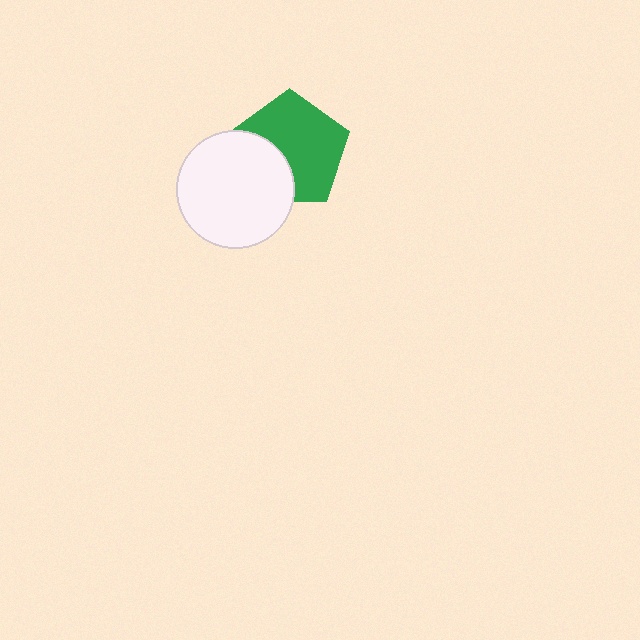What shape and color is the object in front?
The object in front is a white circle.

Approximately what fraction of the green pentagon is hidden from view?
Roughly 33% of the green pentagon is hidden behind the white circle.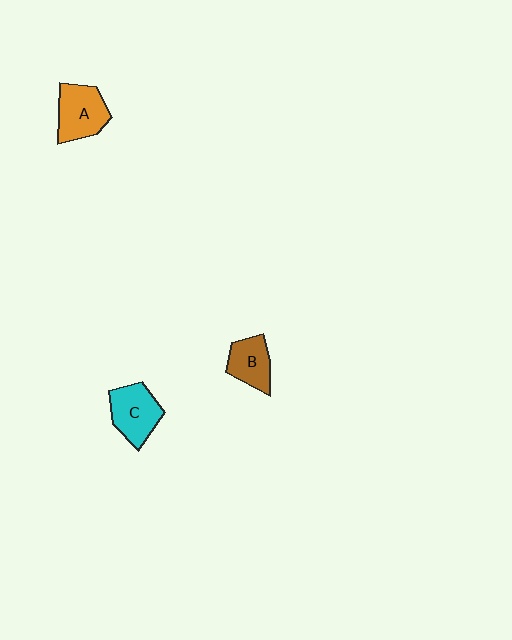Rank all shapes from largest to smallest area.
From largest to smallest: A (orange), C (cyan), B (brown).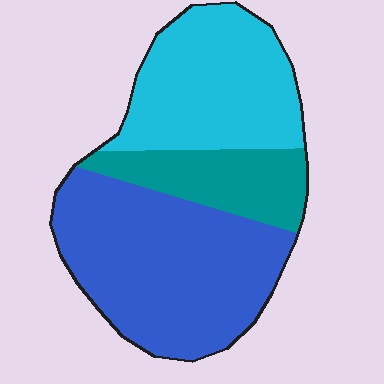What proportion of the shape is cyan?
Cyan takes up about one third (1/3) of the shape.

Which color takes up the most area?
Blue, at roughly 50%.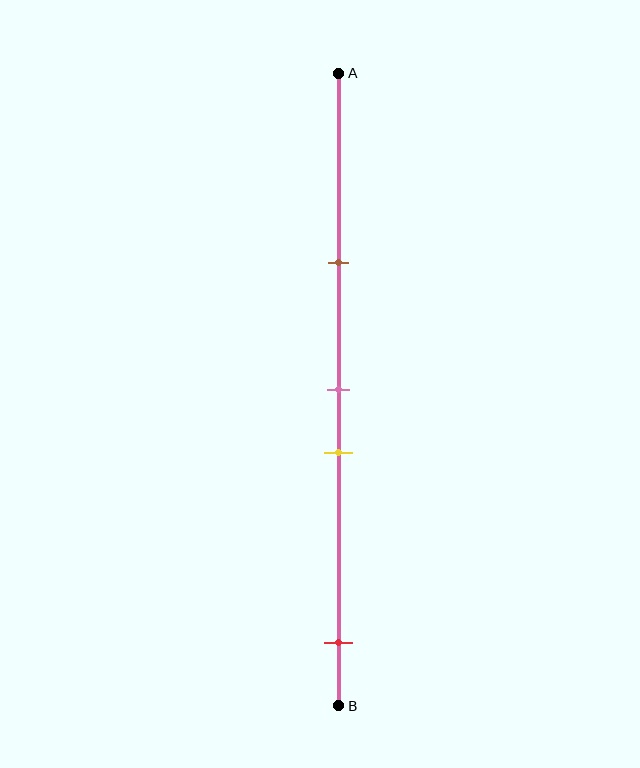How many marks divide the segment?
There are 4 marks dividing the segment.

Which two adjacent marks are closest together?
The pink and yellow marks are the closest adjacent pair.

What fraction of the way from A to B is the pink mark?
The pink mark is approximately 50% (0.5) of the way from A to B.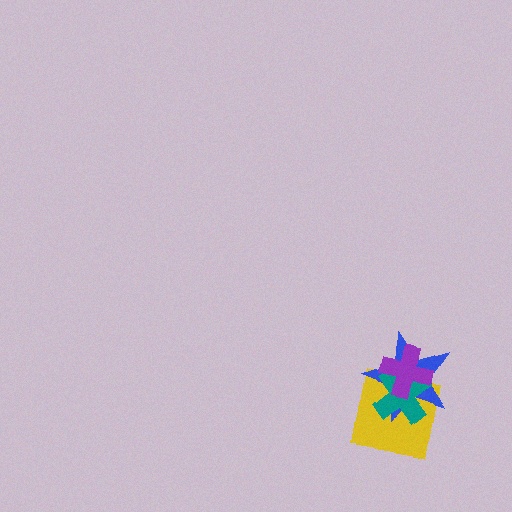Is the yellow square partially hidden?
Yes, it is partially covered by another shape.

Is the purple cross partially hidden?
No, no other shape covers it.